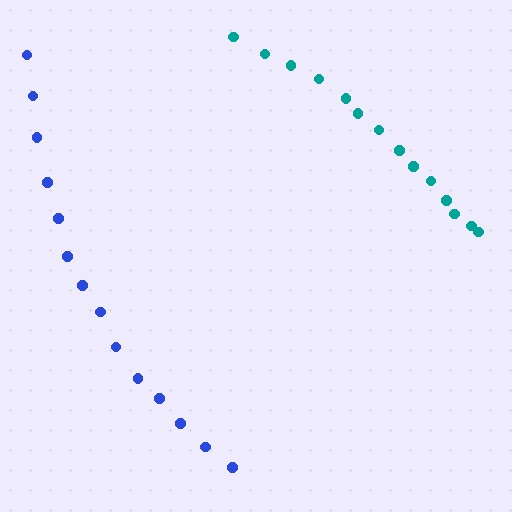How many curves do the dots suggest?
There are 2 distinct paths.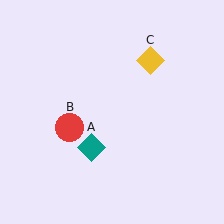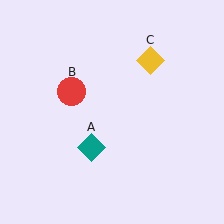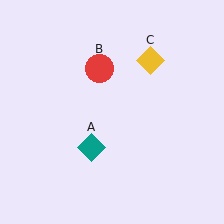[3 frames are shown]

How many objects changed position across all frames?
1 object changed position: red circle (object B).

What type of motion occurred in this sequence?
The red circle (object B) rotated clockwise around the center of the scene.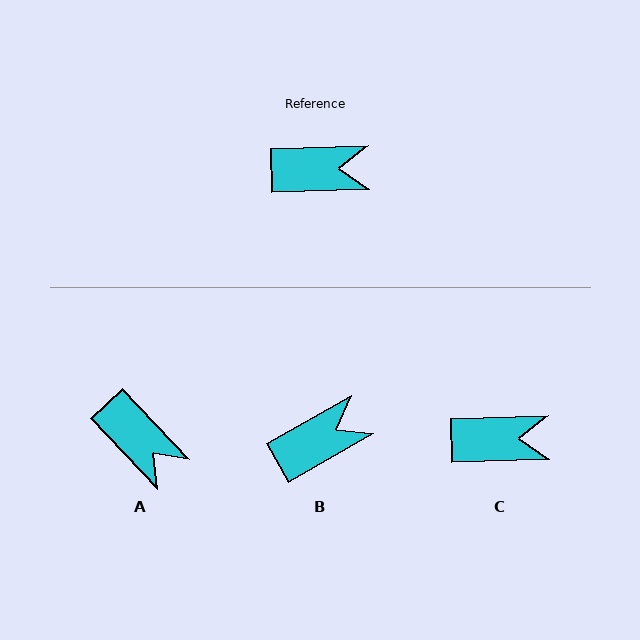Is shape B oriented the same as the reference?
No, it is off by about 28 degrees.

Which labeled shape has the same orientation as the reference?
C.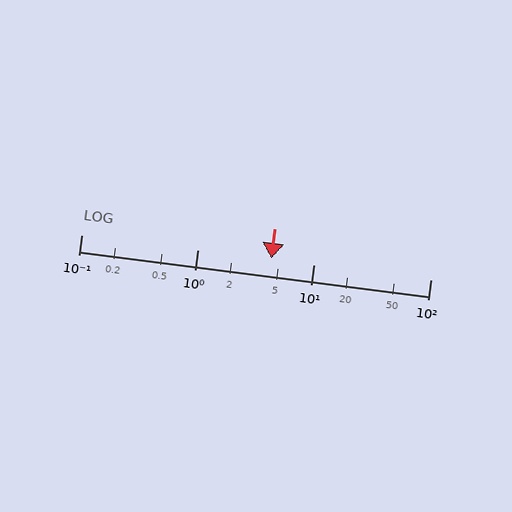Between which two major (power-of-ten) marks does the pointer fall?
The pointer is between 1 and 10.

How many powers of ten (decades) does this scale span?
The scale spans 3 decades, from 0.1 to 100.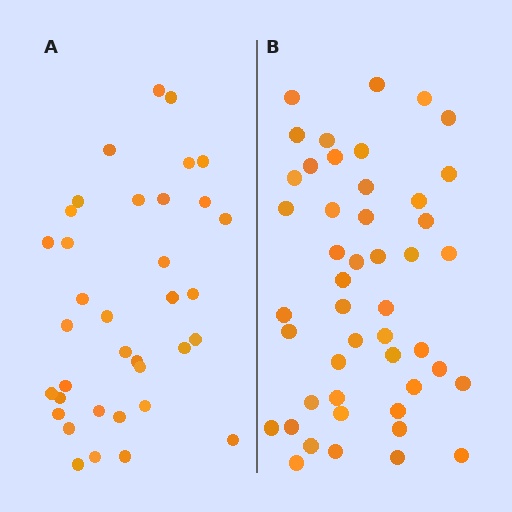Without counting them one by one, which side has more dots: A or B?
Region B (the right region) has more dots.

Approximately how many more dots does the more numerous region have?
Region B has roughly 12 or so more dots than region A.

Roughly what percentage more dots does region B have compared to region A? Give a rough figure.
About 30% more.